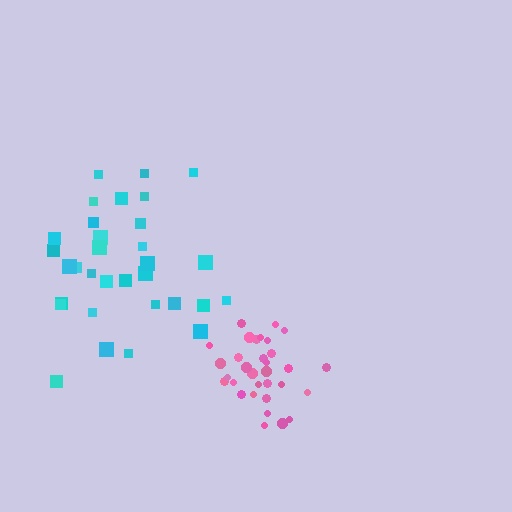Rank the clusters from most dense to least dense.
pink, cyan.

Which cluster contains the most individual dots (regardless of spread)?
Pink (32).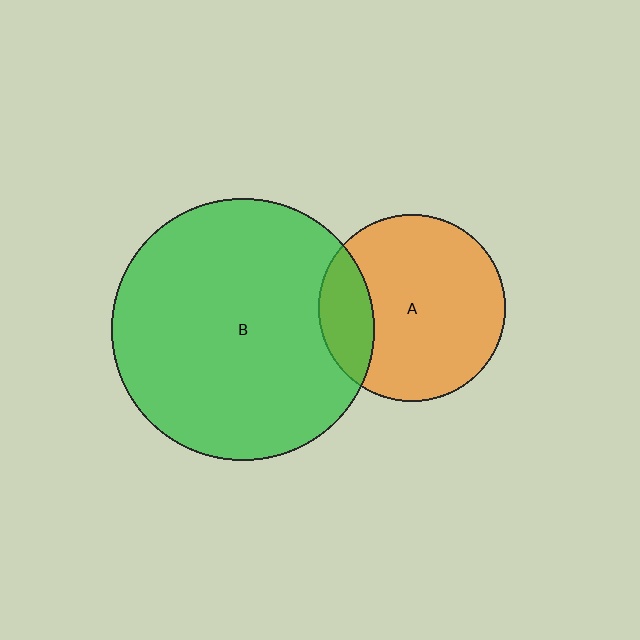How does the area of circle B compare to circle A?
Approximately 2.0 times.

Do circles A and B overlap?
Yes.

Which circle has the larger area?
Circle B (green).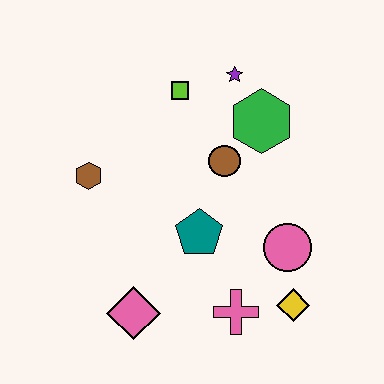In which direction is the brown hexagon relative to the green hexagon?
The brown hexagon is to the left of the green hexagon.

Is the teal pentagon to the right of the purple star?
No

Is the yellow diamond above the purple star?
No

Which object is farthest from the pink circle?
The brown hexagon is farthest from the pink circle.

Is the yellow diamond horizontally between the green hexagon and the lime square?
No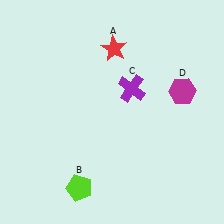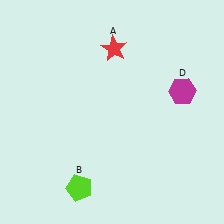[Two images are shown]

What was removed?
The purple cross (C) was removed in Image 2.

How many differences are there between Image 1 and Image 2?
There is 1 difference between the two images.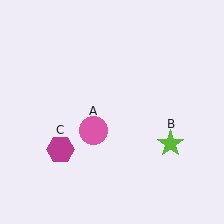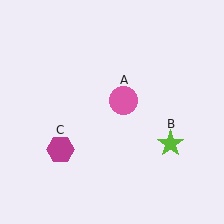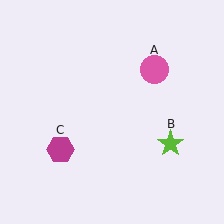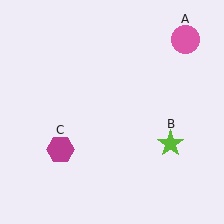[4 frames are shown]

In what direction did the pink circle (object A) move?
The pink circle (object A) moved up and to the right.